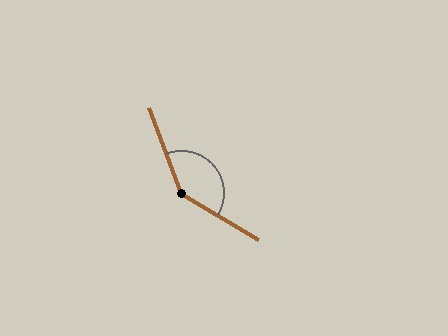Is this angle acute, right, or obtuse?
It is obtuse.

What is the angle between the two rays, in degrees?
Approximately 141 degrees.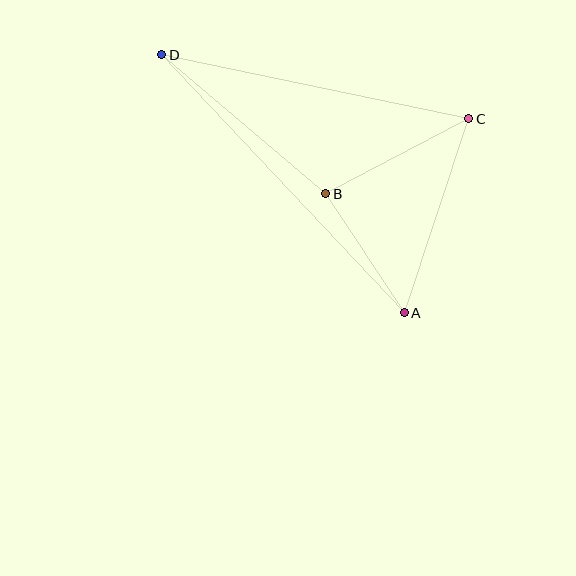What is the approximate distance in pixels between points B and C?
The distance between B and C is approximately 161 pixels.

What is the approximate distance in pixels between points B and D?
The distance between B and D is approximately 215 pixels.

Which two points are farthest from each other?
Points A and D are farthest from each other.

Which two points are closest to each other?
Points A and B are closest to each other.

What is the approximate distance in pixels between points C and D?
The distance between C and D is approximately 314 pixels.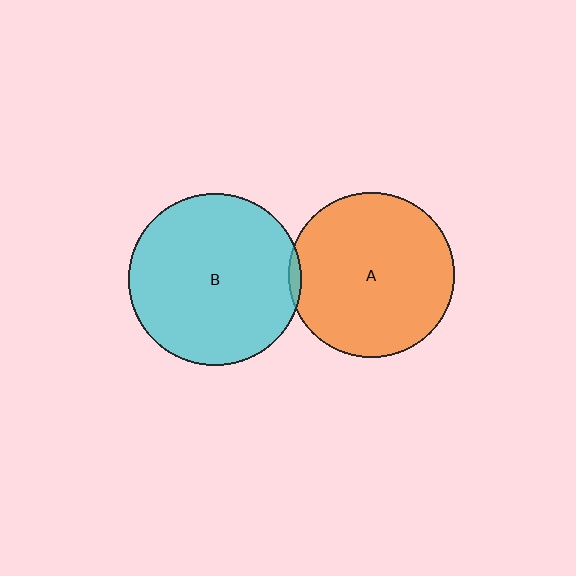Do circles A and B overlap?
Yes.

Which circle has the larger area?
Circle B (cyan).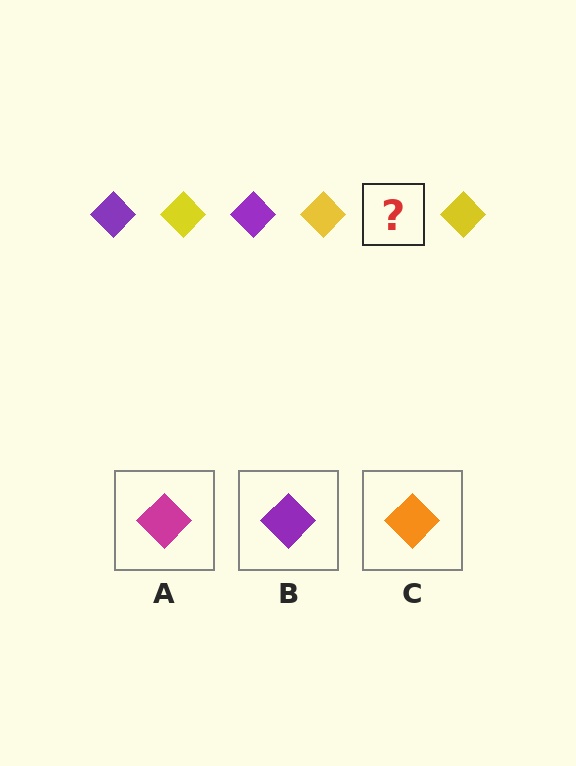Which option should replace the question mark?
Option B.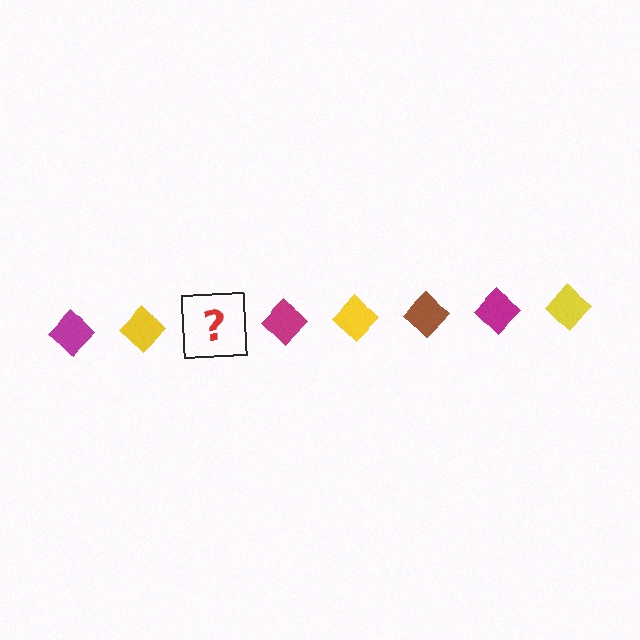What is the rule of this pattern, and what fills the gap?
The rule is that the pattern cycles through magenta, yellow, brown diamonds. The gap should be filled with a brown diamond.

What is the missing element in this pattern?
The missing element is a brown diamond.